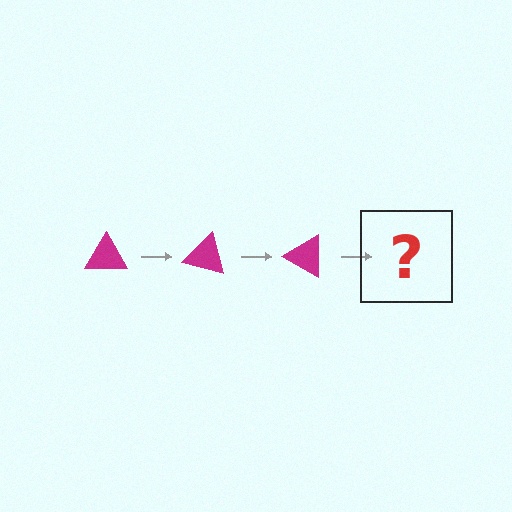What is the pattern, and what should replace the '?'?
The pattern is that the triangle rotates 15 degrees each step. The '?' should be a magenta triangle rotated 45 degrees.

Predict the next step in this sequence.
The next step is a magenta triangle rotated 45 degrees.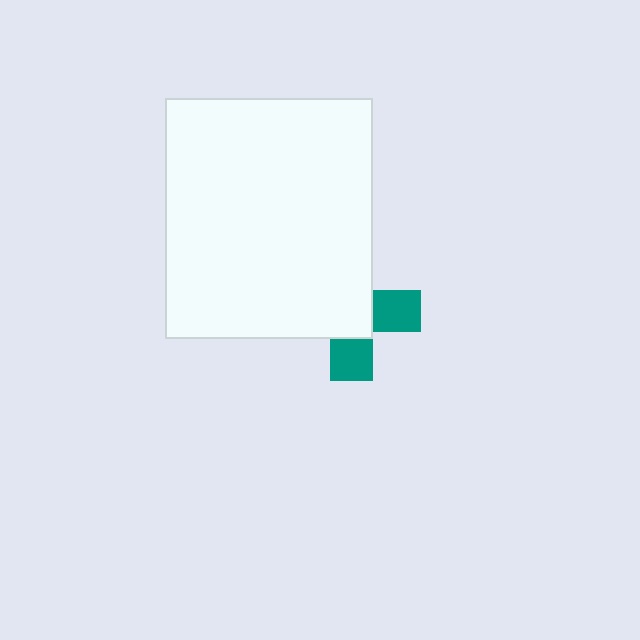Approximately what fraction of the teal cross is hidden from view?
Roughly 62% of the teal cross is hidden behind the white rectangle.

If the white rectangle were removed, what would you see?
You would see the complete teal cross.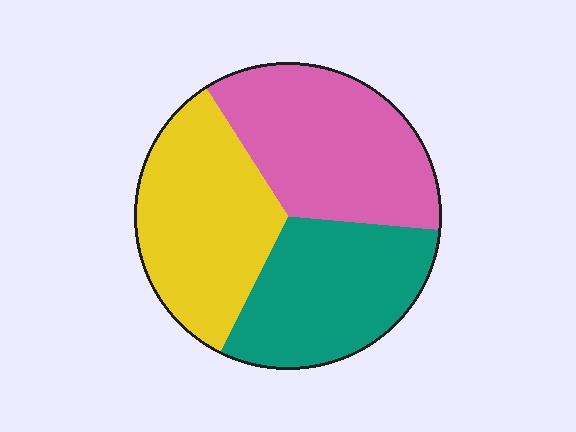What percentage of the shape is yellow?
Yellow covers around 35% of the shape.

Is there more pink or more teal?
Pink.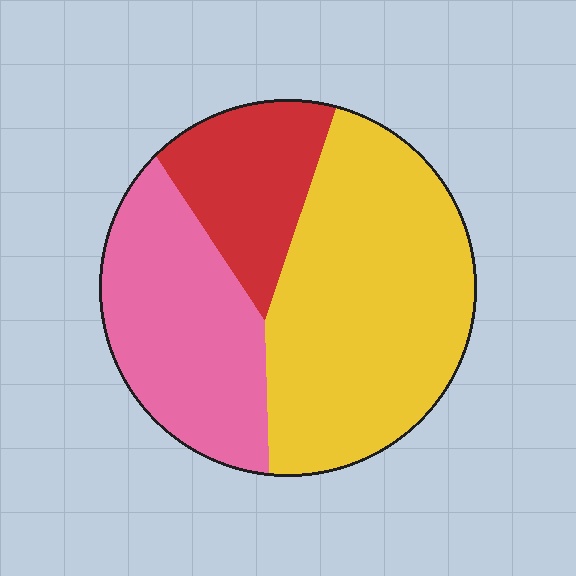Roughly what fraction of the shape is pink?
Pink covers 31% of the shape.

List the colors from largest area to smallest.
From largest to smallest: yellow, pink, red.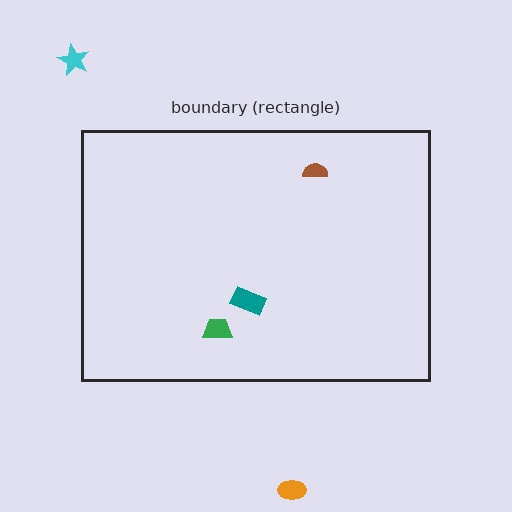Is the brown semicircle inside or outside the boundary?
Inside.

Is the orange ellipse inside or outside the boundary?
Outside.